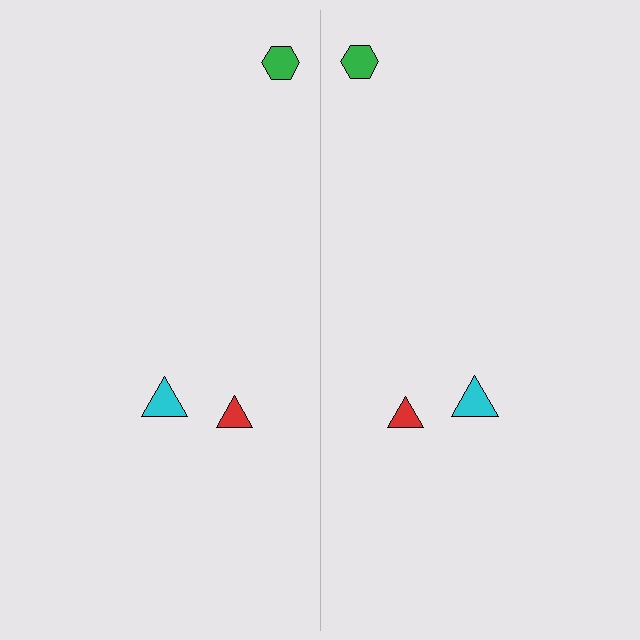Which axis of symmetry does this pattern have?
The pattern has a vertical axis of symmetry running through the center of the image.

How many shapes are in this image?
There are 6 shapes in this image.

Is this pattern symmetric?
Yes, this pattern has bilateral (reflection) symmetry.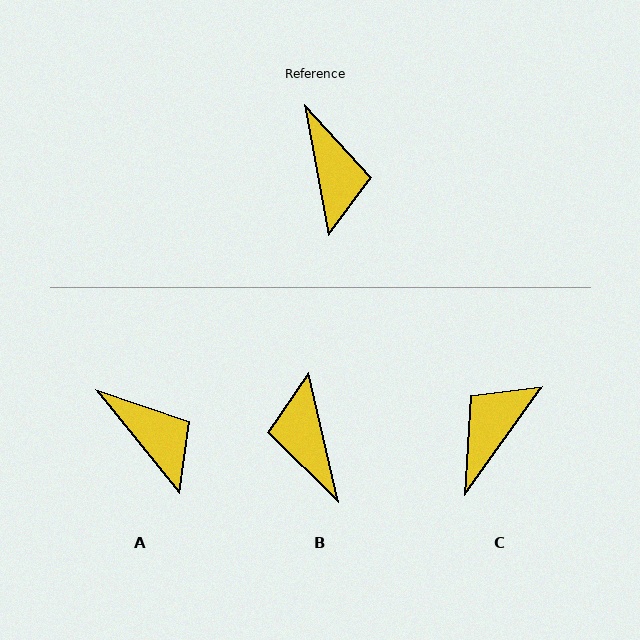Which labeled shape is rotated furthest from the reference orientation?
B, about 177 degrees away.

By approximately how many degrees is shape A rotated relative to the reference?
Approximately 29 degrees counter-clockwise.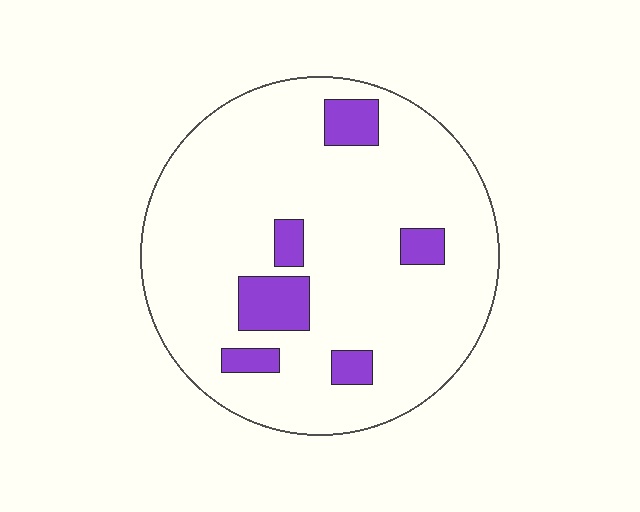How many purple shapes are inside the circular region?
6.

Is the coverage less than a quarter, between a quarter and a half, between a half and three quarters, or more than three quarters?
Less than a quarter.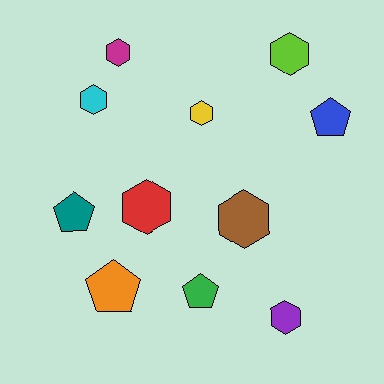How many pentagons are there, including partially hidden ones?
There are 4 pentagons.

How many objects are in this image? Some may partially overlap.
There are 11 objects.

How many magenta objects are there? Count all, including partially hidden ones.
There is 1 magenta object.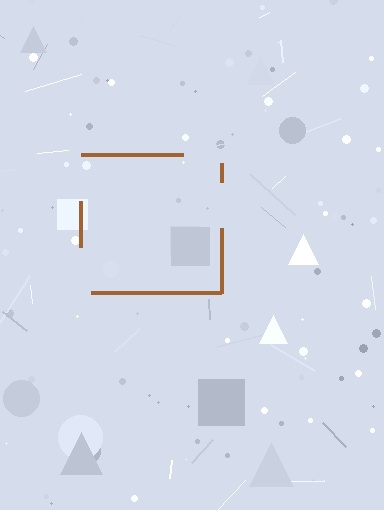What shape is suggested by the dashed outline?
The dashed outline suggests a square.